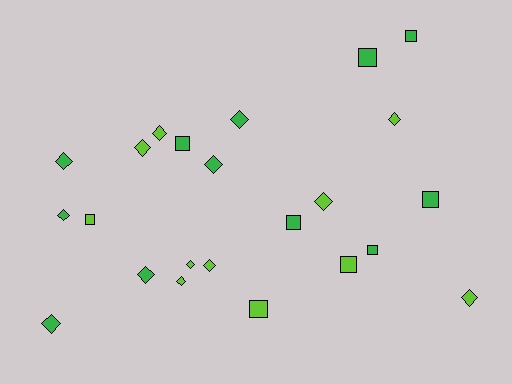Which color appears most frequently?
Green, with 12 objects.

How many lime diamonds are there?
There are 8 lime diamonds.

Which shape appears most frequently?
Diamond, with 14 objects.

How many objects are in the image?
There are 23 objects.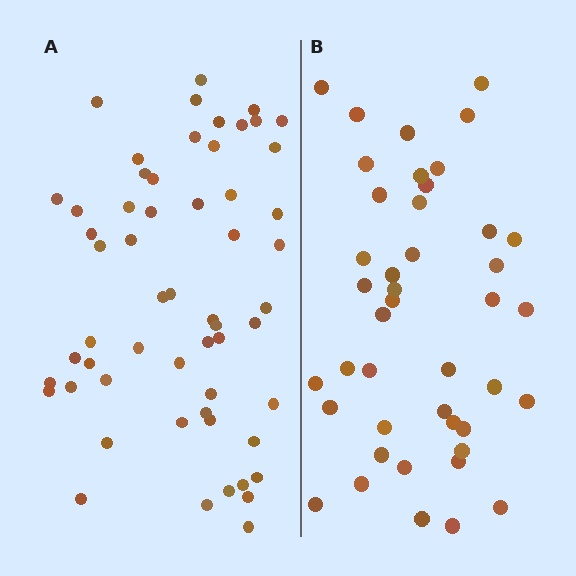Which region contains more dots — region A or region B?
Region A (the left region) has more dots.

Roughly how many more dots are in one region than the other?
Region A has approximately 15 more dots than region B.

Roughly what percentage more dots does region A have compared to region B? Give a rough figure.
About 35% more.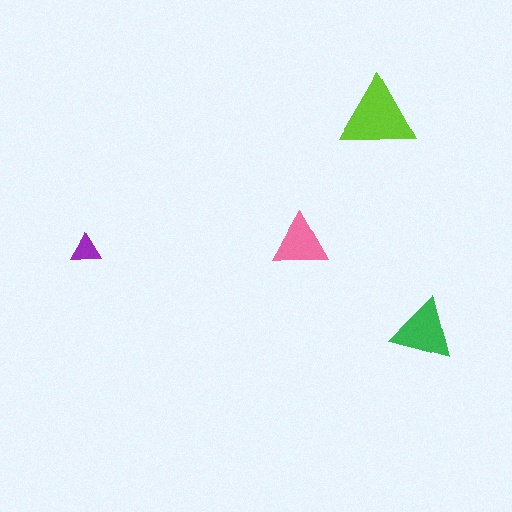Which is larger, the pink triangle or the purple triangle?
The pink one.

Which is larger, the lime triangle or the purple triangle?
The lime one.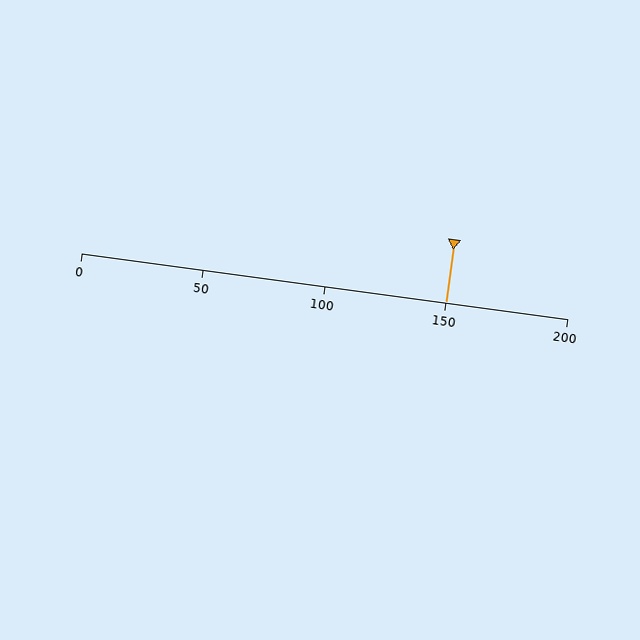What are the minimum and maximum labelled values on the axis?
The axis runs from 0 to 200.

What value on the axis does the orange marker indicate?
The marker indicates approximately 150.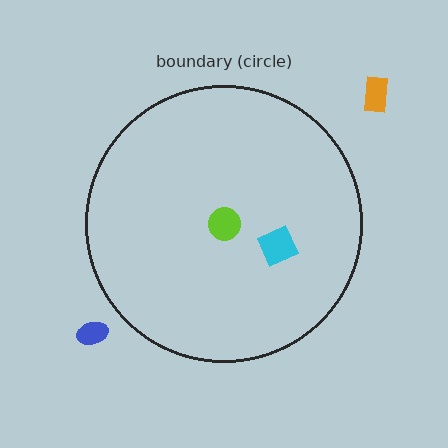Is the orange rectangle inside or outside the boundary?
Outside.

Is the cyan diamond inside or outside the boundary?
Inside.